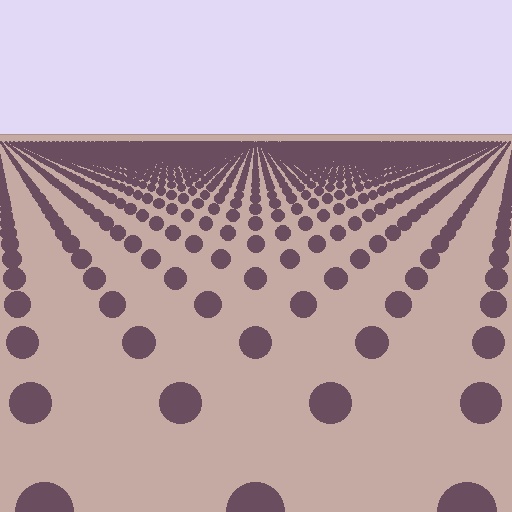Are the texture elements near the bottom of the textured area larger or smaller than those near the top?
Larger. Near the bottom, elements are closer to the viewer and appear at a bigger on-screen size.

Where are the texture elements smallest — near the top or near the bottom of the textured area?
Near the top.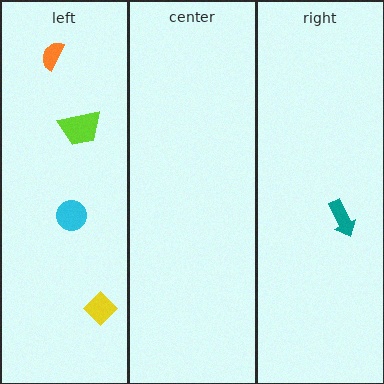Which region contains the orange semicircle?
The left region.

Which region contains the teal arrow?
The right region.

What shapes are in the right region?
The teal arrow.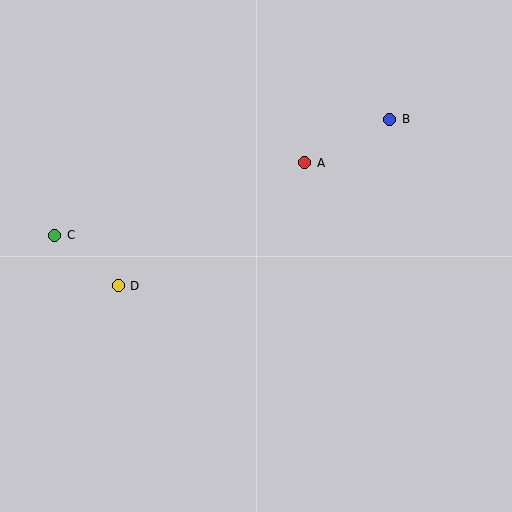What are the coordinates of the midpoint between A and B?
The midpoint between A and B is at (347, 141).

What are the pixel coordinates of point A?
Point A is at (305, 163).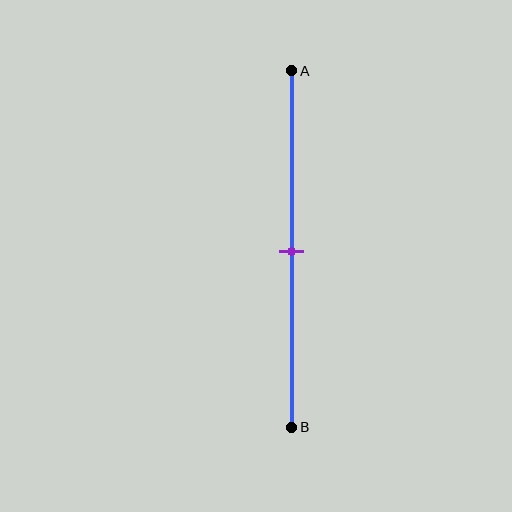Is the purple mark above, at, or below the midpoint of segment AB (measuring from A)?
The purple mark is approximately at the midpoint of segment AB.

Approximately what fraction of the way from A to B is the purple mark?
The purple mark is approximately 50% of the way from A to B.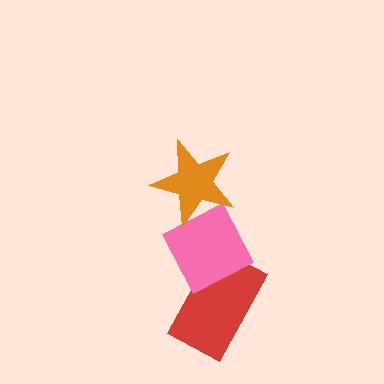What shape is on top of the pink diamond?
The orange star is on top of the pink diamond.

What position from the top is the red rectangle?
The red rectangle is 3rd from the top.